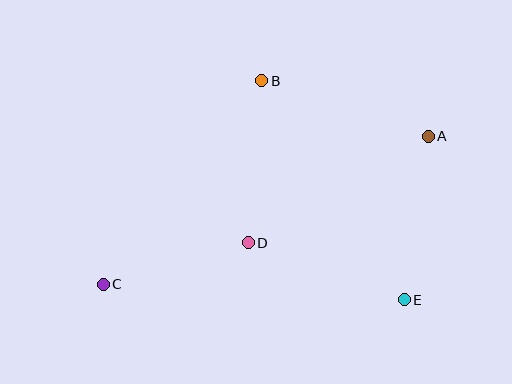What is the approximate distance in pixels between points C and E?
The distance between C and E is approximately 301 pixels.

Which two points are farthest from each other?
Points A and C are farthest from each other.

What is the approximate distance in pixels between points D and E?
The distance between D and E is approximately 166 pixels.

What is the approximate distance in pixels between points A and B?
The distance between A and B is approximately 175 pixels.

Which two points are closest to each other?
Points C and D are closest to each other.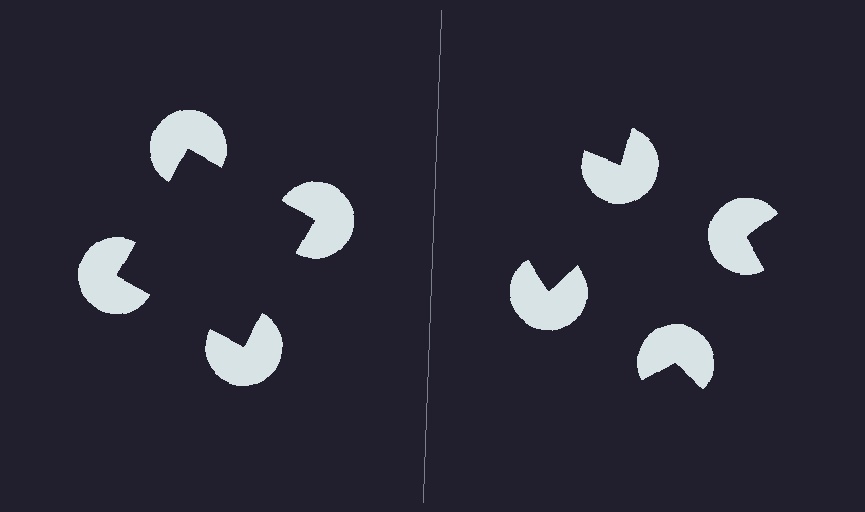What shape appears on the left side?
An illusory square.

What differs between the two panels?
The pac-man discs are positioned identically on both sides; only the wedge orientations differ. On the left they align to a square; on the right they are misaligned.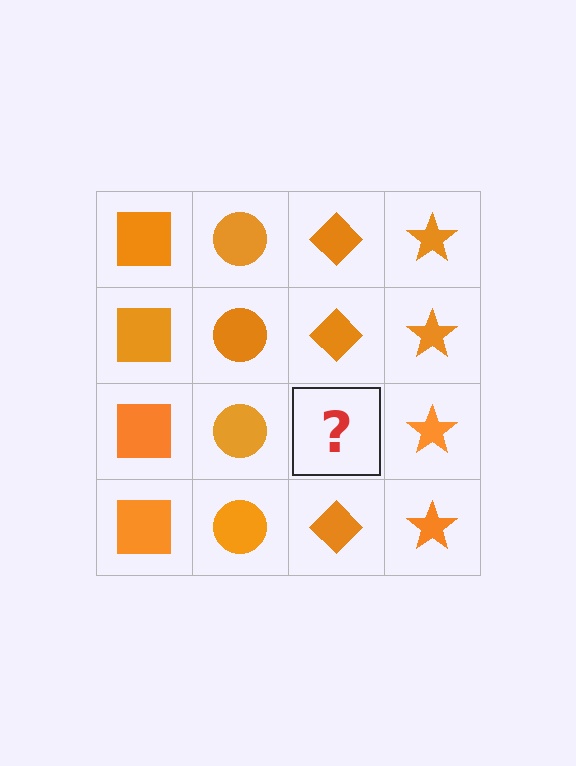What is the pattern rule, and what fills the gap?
The rule is that each column has a consistent shape. The gap should be filled with an orange diamond.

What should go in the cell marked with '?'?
The missing cell should contain an orange diamond.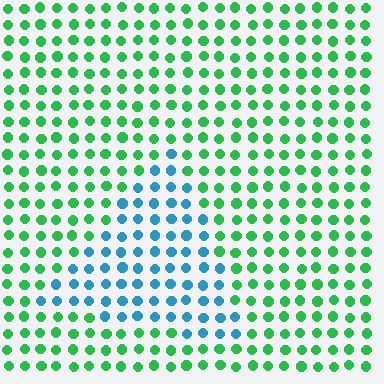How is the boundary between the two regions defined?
The boundary is defined purely by a slight shift in hue (about 61 degrees). Spacing, size, and orientation are identical on both sides.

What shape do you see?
I see a triangle.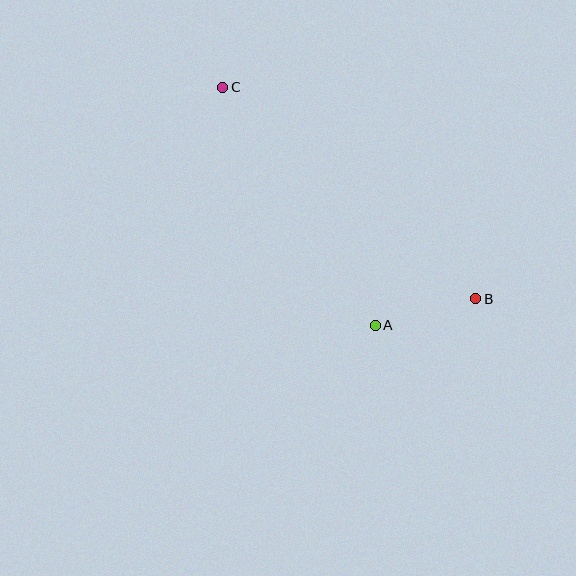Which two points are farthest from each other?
Points B and C are farthest from each other.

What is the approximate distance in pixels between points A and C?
The distance between A and C is approximately 283 pixels.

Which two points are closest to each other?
Points A and B are closest to each other.